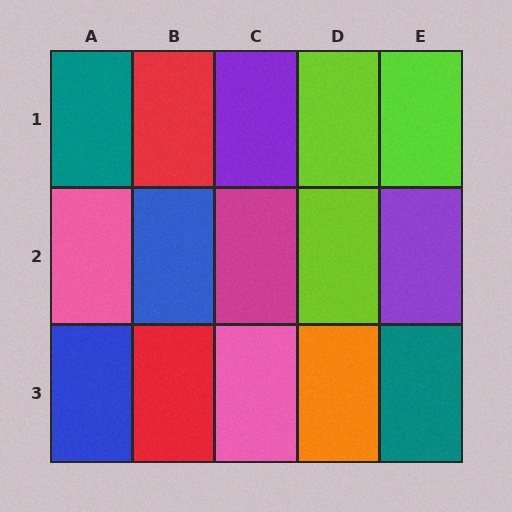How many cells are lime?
3 cells are lime.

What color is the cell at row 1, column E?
Lime.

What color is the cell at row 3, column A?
Blue.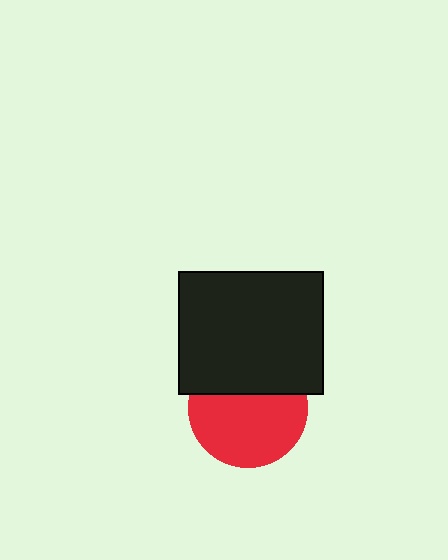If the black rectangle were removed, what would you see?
You would see the complete red circle.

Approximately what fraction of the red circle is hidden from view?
Roughly 37% of the red circle is hidden behind the black rectangle.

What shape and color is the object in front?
The object in front is a black rectangle.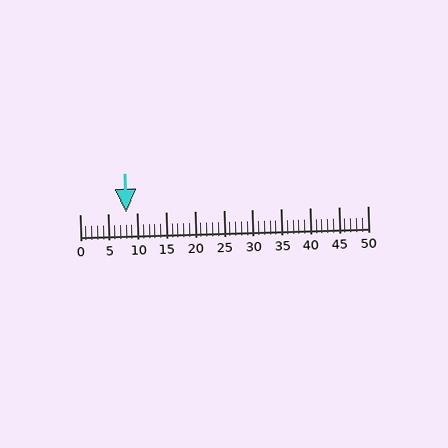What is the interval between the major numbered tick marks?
The major tick marks are spaced 5 units apart.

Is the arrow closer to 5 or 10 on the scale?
The arrow is closer to 10.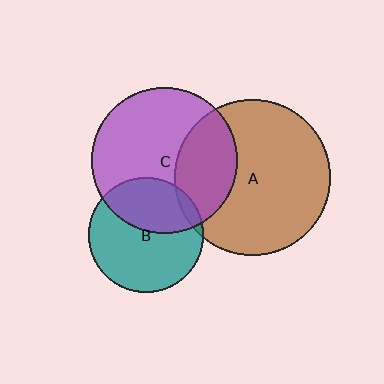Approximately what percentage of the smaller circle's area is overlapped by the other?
Approximately 5%.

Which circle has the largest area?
Circle A (brown).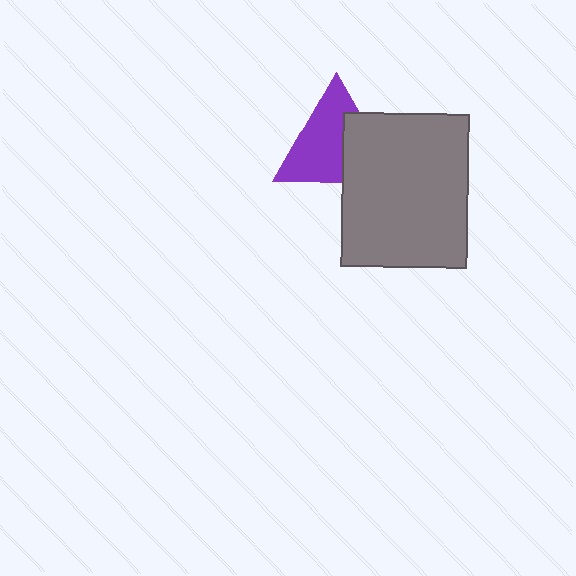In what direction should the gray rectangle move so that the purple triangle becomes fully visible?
The gray rectangle should move toward the lower-right. That is the shortest direction to clear the overlap and leave the purple triangle fully visible.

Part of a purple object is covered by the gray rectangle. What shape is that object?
It is a triangle.